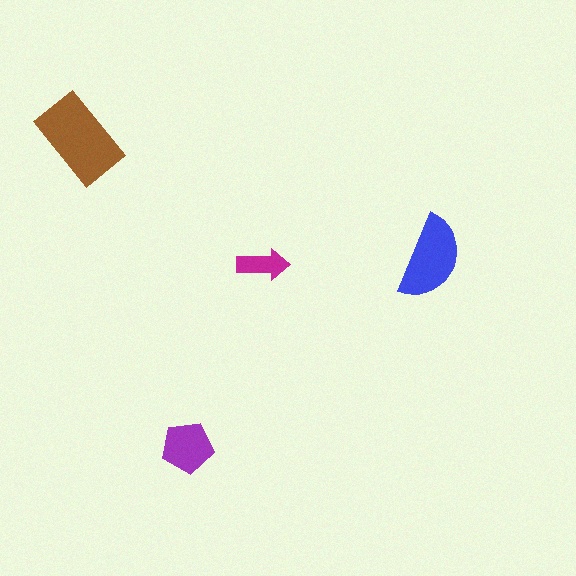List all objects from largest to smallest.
The brown rectangle, the blue semicircle, the purple pentagon, the magenta arrow.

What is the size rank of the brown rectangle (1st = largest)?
1st.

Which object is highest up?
The brown rectangle is topmost.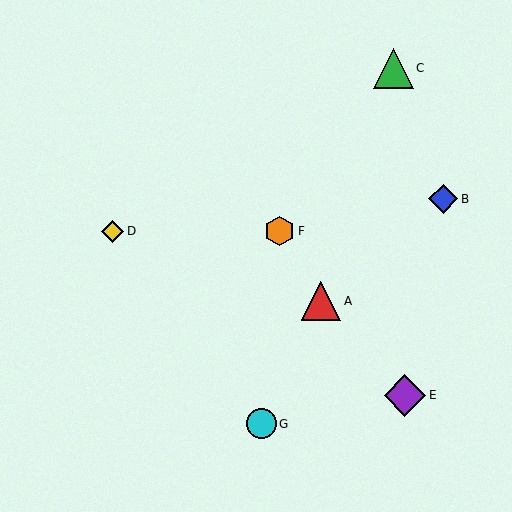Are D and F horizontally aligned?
Yes, both are at y≈231.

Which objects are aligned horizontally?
Objects D, F are aligned horizontally.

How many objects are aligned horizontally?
2 objects (D, F) are aligned horizontally.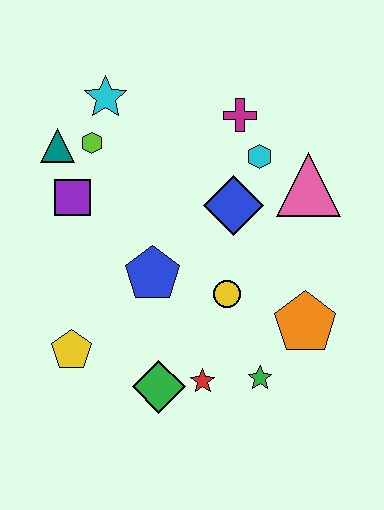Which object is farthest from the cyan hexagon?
The yellow pentagon is farthest from the cyan hexagon.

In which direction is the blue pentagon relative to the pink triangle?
The blue pentagon is to the left of the pink triangle.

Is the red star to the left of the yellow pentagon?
No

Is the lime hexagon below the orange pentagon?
No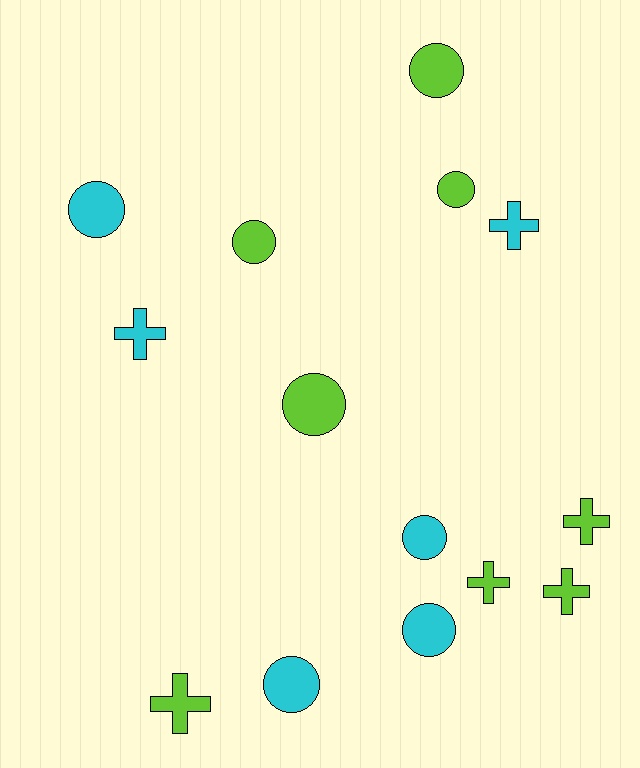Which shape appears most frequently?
Circle, with 8 objects.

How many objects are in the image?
There are 14 objects.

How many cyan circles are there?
There are 4 cyan circles.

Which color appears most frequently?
Lime, with 8 objects.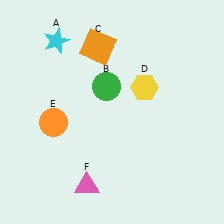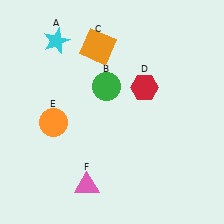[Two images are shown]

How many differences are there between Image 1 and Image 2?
There is 1 difference between the two images.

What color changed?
The hexagon (D) changed from yellow in Image 1 to red in Image 2.